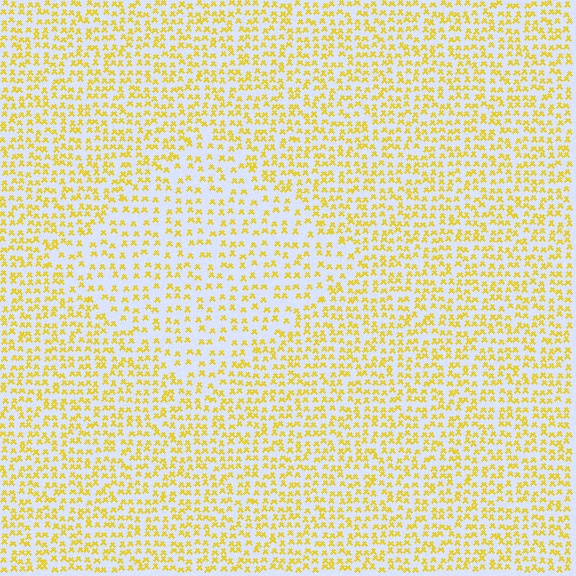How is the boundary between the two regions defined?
The boundary is defined by a change in element density (approximately 1.7x ratio). All elements are the same color, size, and shape.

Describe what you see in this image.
The image contains small yellow elements arranged at two different densities. A diamond-shaped region is visible where the elements are less densely packed than the surrounding area.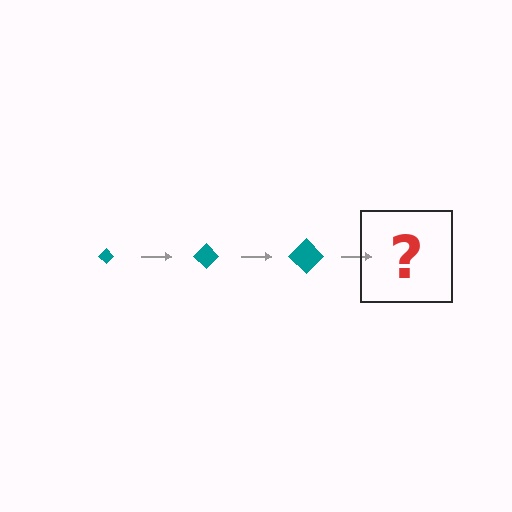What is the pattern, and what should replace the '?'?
The pattern is that the diamond gets progressively larger each step. The '?' should be a teal diamond, larger than the previous one.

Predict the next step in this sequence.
The next step is a teal diamond, larger than the previous one.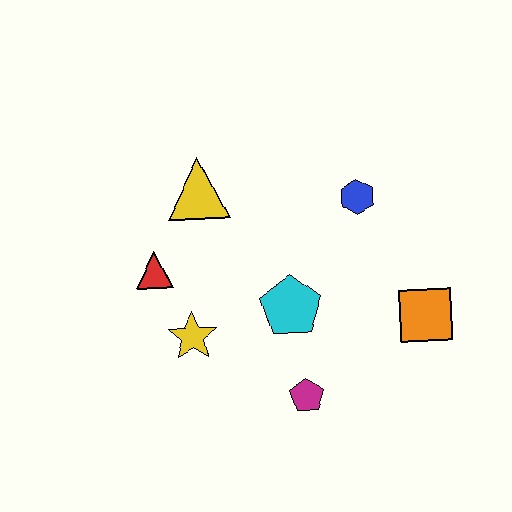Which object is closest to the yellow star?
The red triangle is closest to the yellow star.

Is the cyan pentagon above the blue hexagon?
No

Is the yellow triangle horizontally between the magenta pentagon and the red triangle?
Yes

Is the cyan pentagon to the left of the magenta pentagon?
Yes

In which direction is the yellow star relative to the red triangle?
The yellow star is below the red triangle.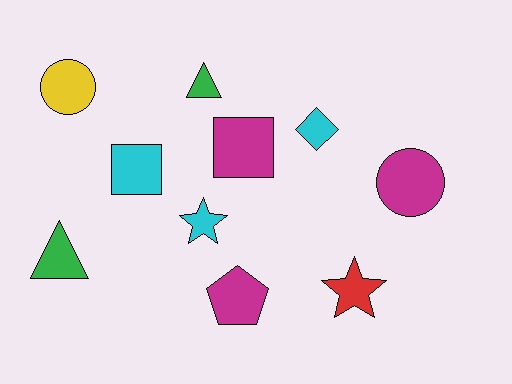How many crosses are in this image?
There are no crosses.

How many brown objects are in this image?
There are no brown objects.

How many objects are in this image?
There are 10 objects.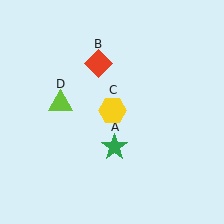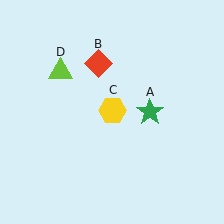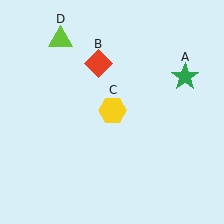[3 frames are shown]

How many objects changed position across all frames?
2 objects changed position: green star (object A), lime triangle (object D).